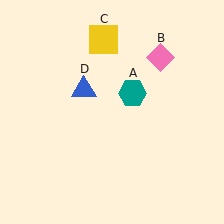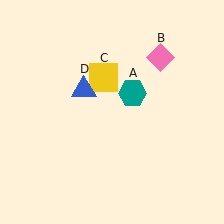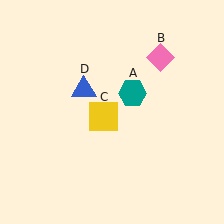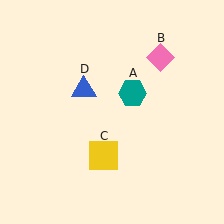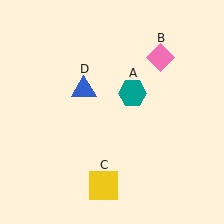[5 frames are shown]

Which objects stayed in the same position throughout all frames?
Teal hexagon (object A) and pink diamond (object B) and blue triangle (object D) remained stationary.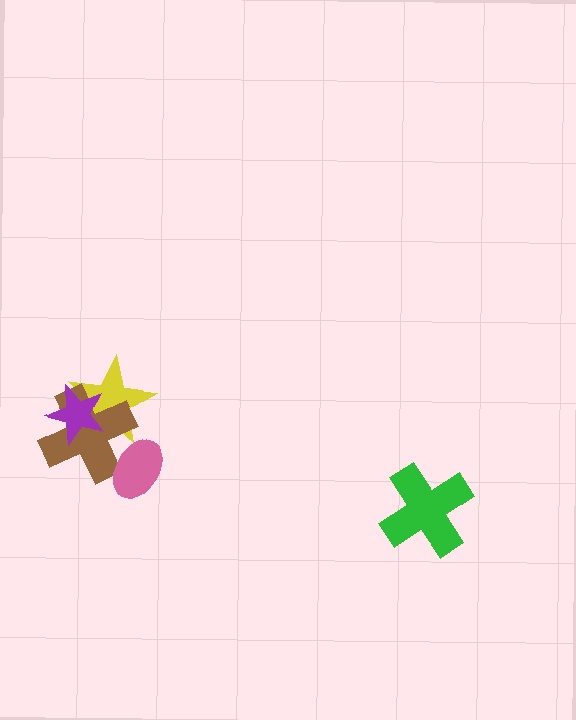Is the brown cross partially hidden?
Yes, it is partially covered by another shape.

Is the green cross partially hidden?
No, no other shape covers it.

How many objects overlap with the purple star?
2 objects overlap with the purple star.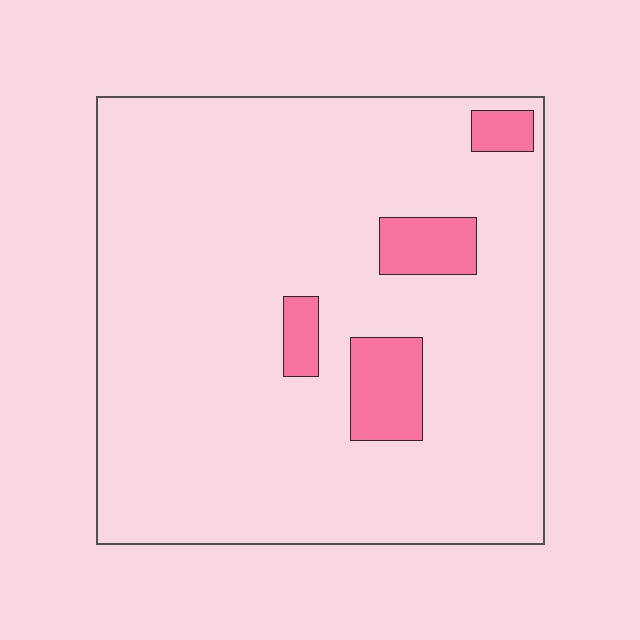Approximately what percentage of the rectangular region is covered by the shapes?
Approximately 10%.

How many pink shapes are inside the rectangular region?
4.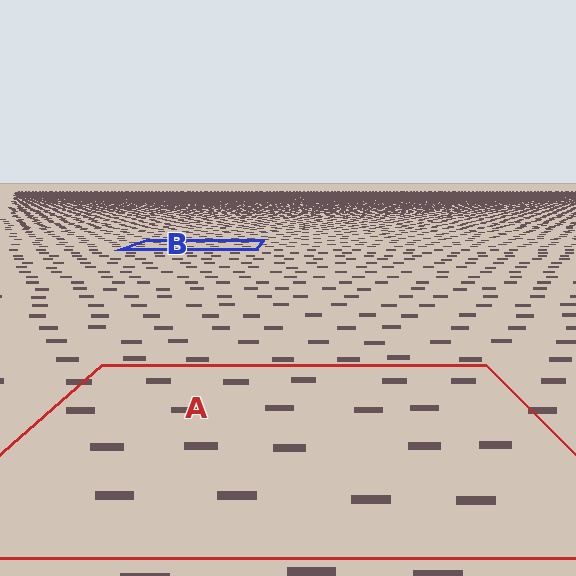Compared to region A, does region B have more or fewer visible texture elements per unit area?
Region B has more texture elements per unit area — they are packed more densely because it is farther away.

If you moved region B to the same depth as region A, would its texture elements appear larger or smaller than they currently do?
They would appear larger. At a closer depth, the same texture elements are projected at a bigger on-screen size.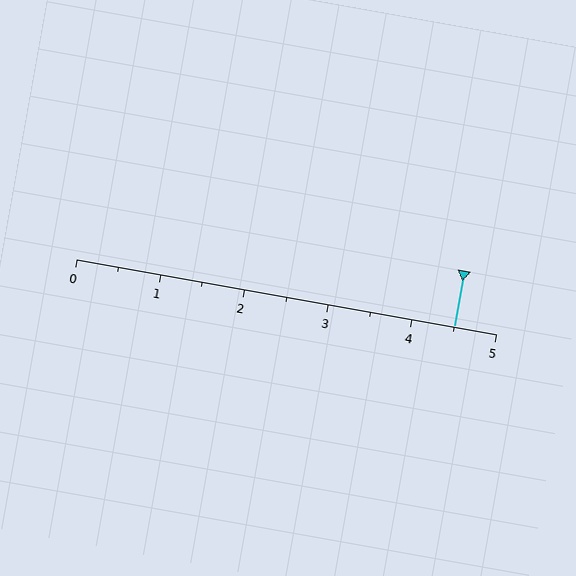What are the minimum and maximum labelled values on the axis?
The axis runs from 0 to 5.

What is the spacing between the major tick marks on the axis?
The major ticks are spaced 1 apart.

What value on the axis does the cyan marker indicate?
The marker indicates approximately 4.5.